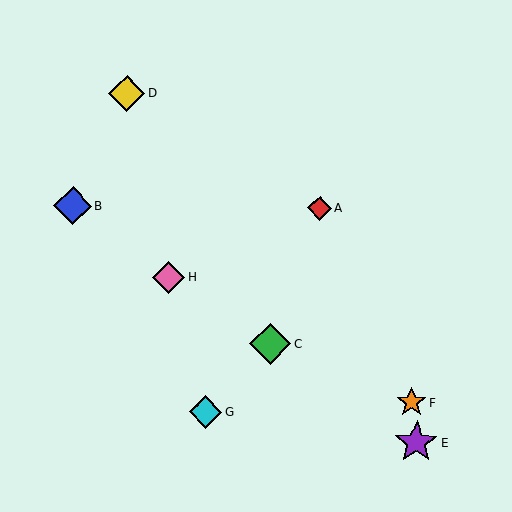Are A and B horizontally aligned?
Yes, both are at y≈208.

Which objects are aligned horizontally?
Objects A, B are aligned horizontally.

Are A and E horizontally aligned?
No, A is at y≈208 and E is at y≈443.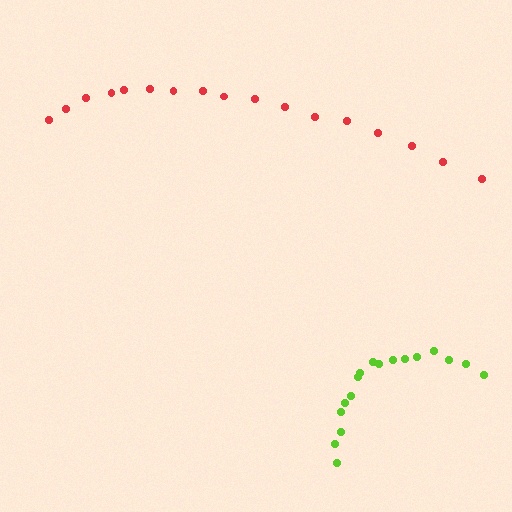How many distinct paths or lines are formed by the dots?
There are 2 distinct paths.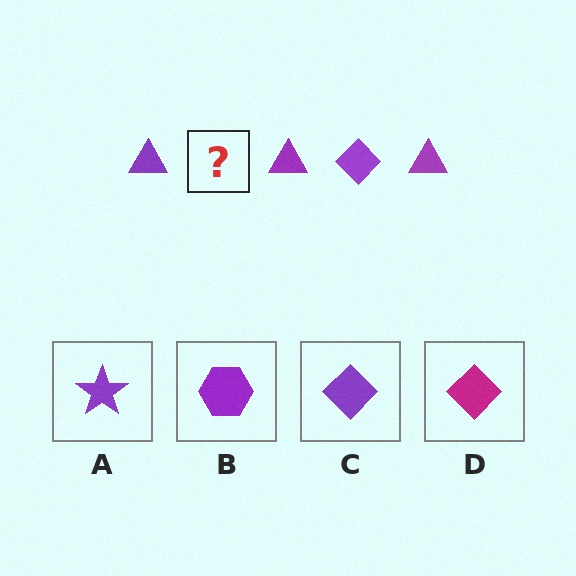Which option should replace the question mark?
Option C.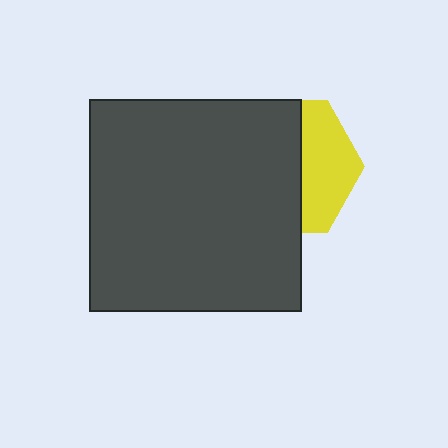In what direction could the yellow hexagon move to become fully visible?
The yellow hexagon could move right. That would shift it out from behind the dark gray square entirely.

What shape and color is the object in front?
The object in front is a dark gray square.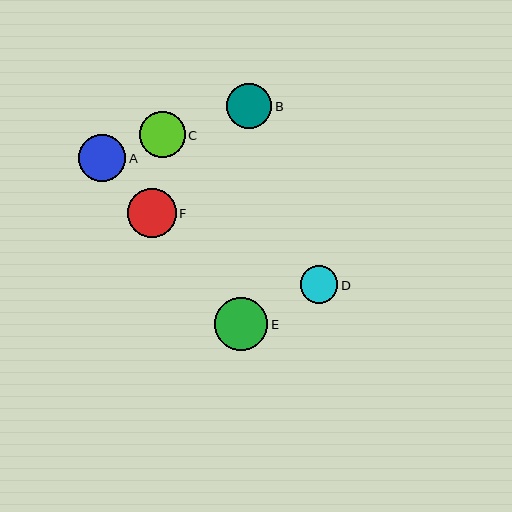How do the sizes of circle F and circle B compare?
Circle F and circle B are approximately the same size.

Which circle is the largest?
Circle E is the largest with a size of approximately 53 pixels.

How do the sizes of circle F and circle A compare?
Circle F and circle A are approximately the same size.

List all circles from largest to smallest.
From largest to smallest: E, F, A, C, B, D.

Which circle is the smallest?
Circle D is the smallest with a size of approximately 38 pixels.